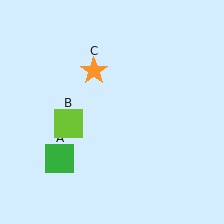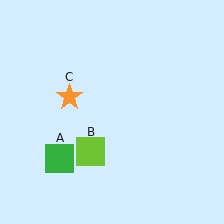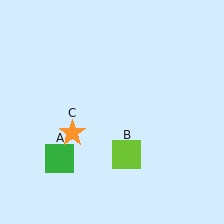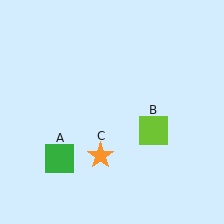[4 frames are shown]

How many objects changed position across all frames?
2 objects changed position: lime square (object B), orange star (object C).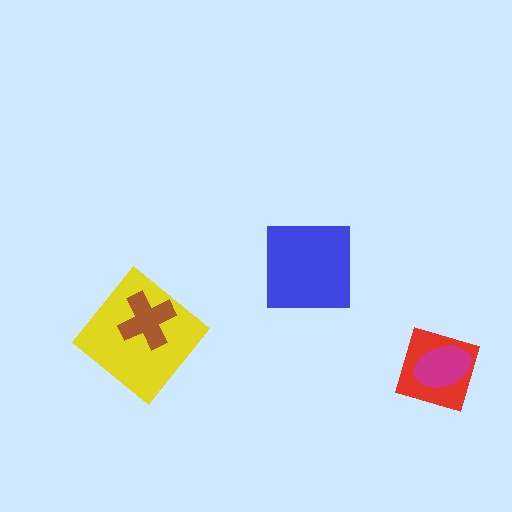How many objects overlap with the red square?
1 object overlaps with the red square.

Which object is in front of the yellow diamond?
The brown cross is in front of the yellow diamond.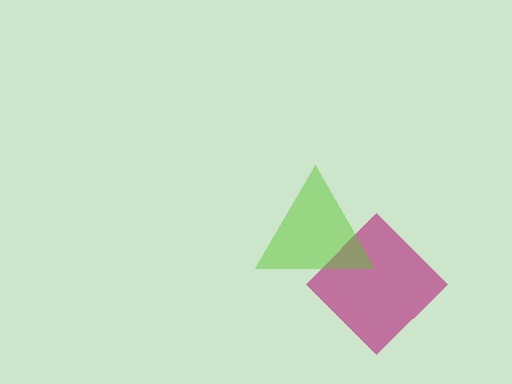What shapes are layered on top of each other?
The layered shapes are: a magenta diamond, a lime triangle.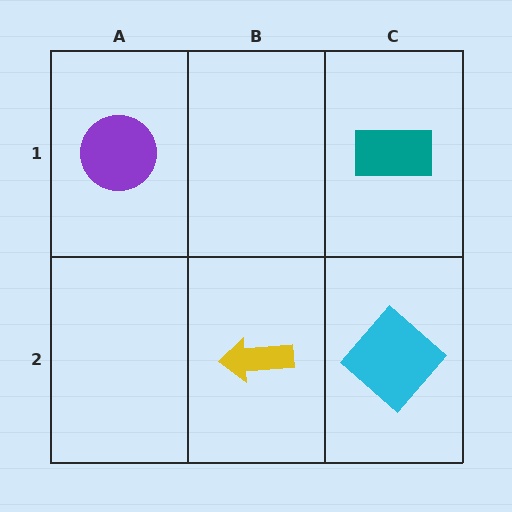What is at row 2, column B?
A yellow arrow.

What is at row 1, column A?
A purple circle.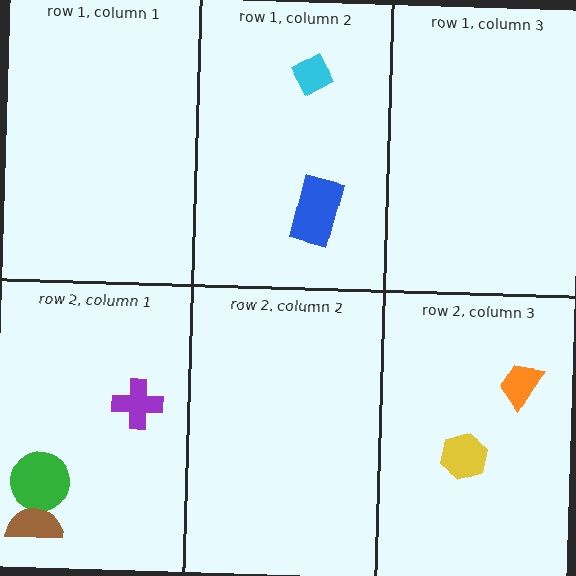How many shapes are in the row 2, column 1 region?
3.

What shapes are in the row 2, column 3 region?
The orange trapezoid, the yellow hexagon.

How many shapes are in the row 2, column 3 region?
2.